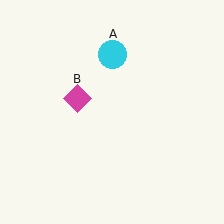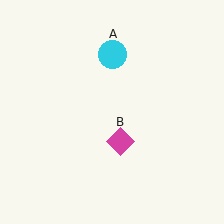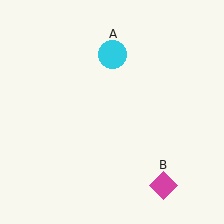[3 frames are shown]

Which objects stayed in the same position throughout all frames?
Cyan circle (object A) remained stationary.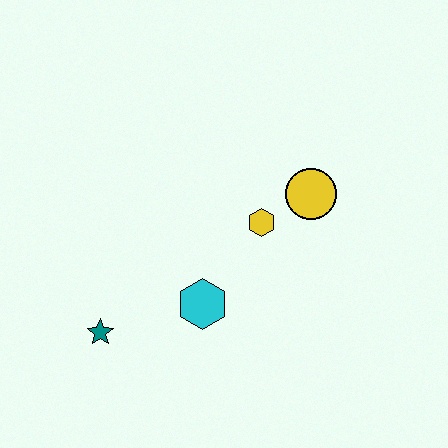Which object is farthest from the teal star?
The yellow circle is farthest from the teal star.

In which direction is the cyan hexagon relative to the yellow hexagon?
The cyan hexagon is below the yellow hexagon.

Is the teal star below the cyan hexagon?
Yes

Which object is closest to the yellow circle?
The yellow hexagon is closest to the yellow circle.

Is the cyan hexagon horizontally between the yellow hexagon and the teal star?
Yes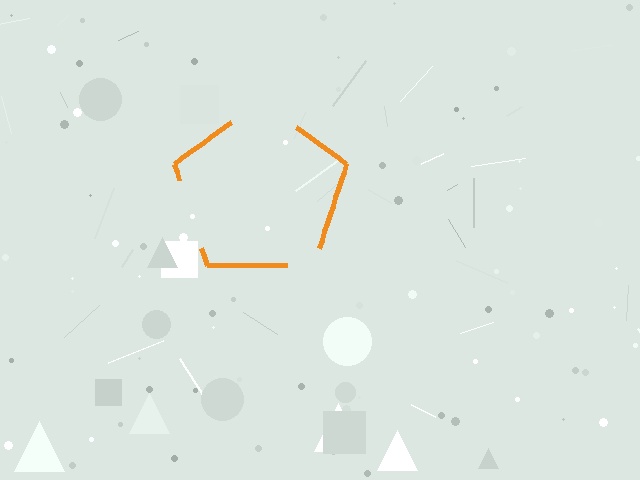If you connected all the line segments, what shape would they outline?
They would outline a pentagon.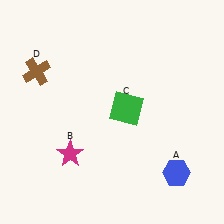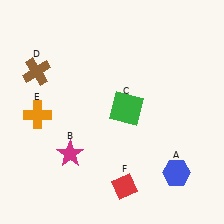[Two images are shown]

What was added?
An orange cross (E), a red diamond (F) were added in Image 2.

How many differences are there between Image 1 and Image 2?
There are 2 differences between the two images.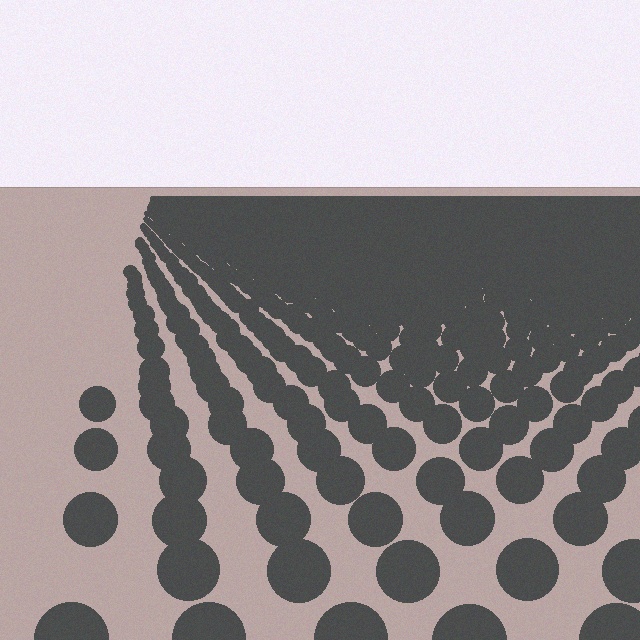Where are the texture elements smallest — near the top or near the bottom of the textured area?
Near the top.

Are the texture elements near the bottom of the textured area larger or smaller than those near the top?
Larger. Near the bottom, elements are closer to the viewer and appear at a bigger on-screen size.